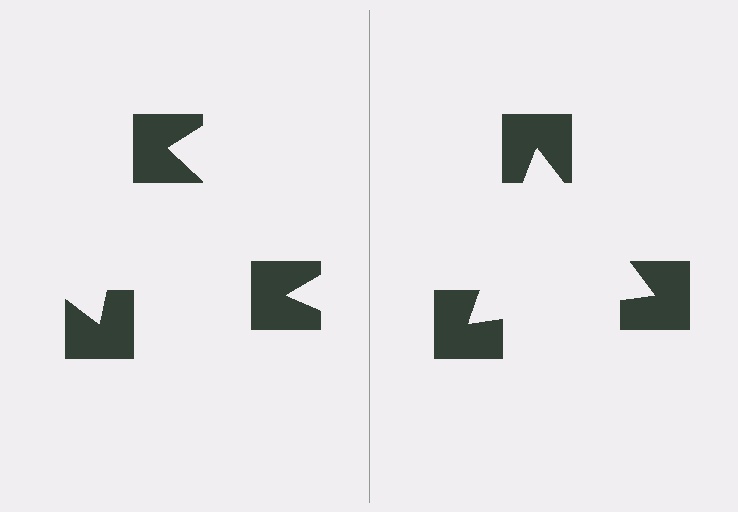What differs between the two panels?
The notched squares are positioned identically on both sides; only the wedge orientations differ. On the right they align to a triangle; on the left they are misaligned.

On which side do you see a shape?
An illusory triangle appears on the right side. On the left side the wedge cuts are rotated, so no coherent shape forms.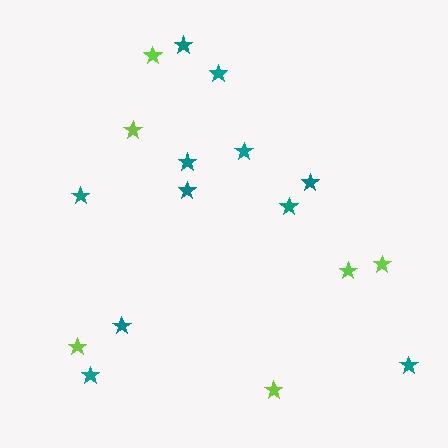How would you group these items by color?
There are 2 groups: one group of lime stars (6) and one group of teal stars (11).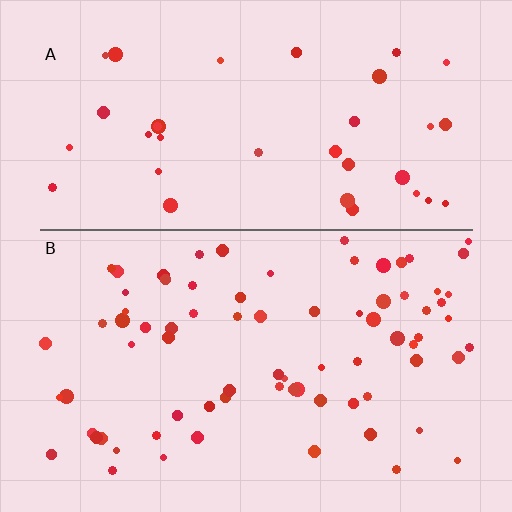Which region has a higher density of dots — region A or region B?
B (the bottom).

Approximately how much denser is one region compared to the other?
Approximately 2.1× — region B over region A.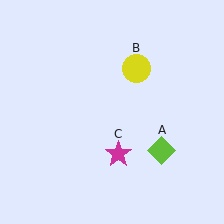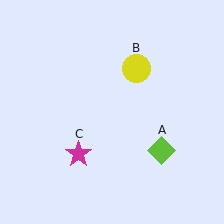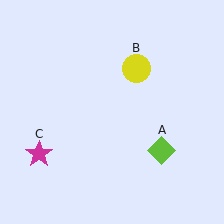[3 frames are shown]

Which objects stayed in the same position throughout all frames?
Lime diamond (object A) and yellow circle (object B) remained stationary.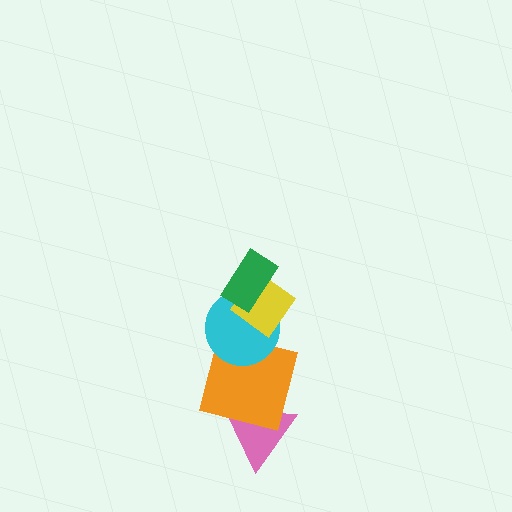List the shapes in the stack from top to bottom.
From top to bottom: the green rectangle, the yellow diamond, the cyan circle, the orange square, the pink triangle.